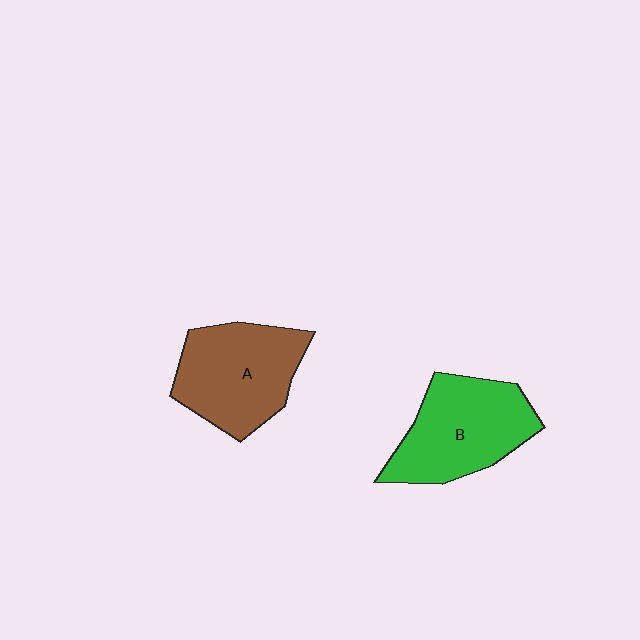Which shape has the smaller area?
Shape A (brown).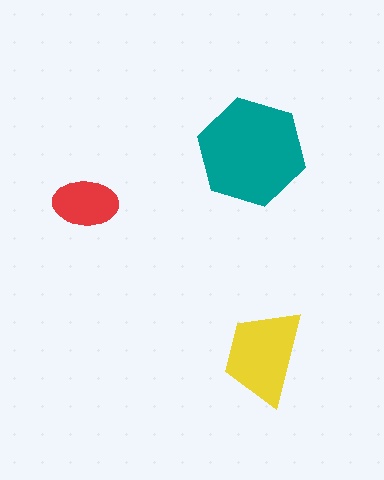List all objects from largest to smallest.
The teal hexagon, the yellow trapezoid, the red ellipse.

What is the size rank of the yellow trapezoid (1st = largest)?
2nd.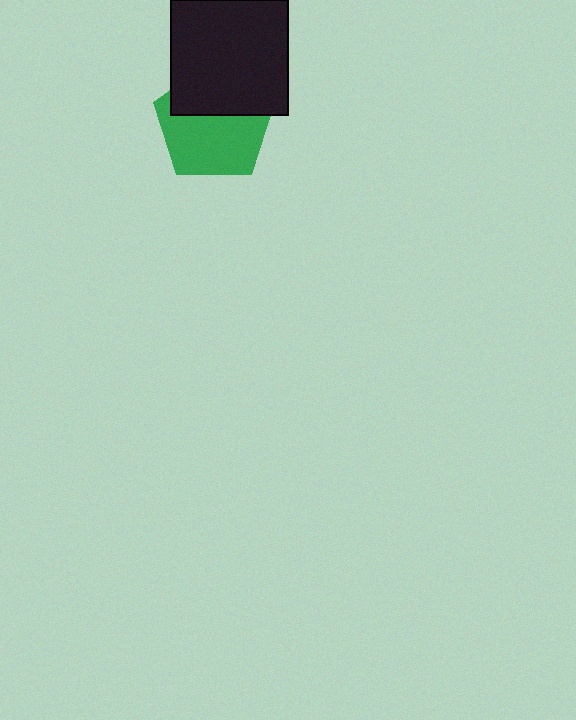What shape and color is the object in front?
The object in front is a black square.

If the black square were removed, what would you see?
You would see the complete green pentagon.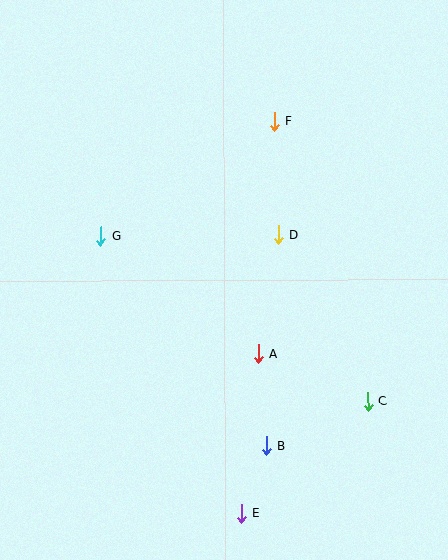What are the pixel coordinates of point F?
Point F is at (274, 121).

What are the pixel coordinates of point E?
Point E is at (241, 513).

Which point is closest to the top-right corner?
Point F is closest to the top-right corner.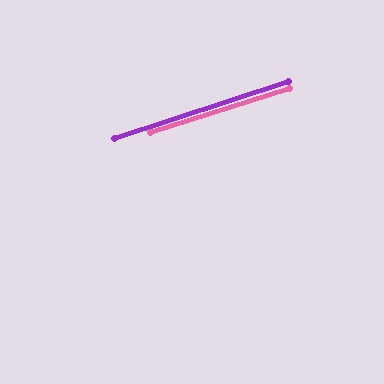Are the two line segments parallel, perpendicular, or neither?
Parallel — their directions differ by only 0.5°.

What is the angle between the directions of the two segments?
Approximately 0 degrees.